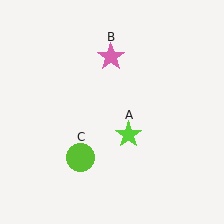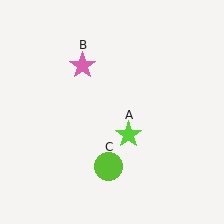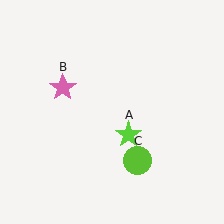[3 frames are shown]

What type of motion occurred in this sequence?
The pink star (object B), lime circle (object C) rotated counterclockwise around the center of the scene.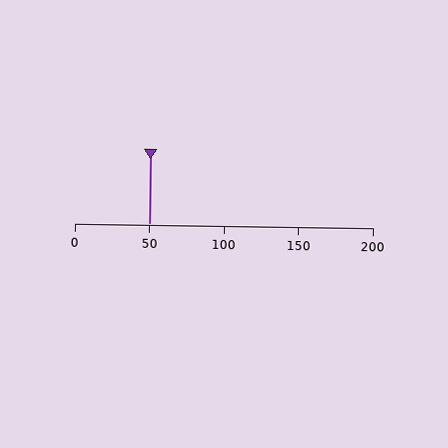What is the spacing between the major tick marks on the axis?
The major ticks are spaced 50 apart.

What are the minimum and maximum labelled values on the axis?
The axis runs from 0 to 200.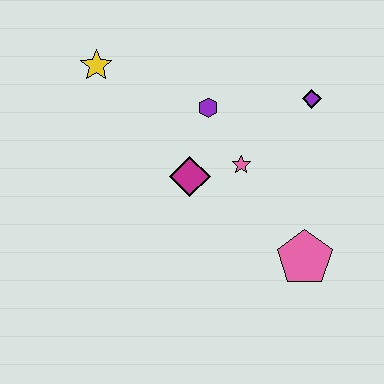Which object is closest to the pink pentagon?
The pink star is closest to the pink pentagon.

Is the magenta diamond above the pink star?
No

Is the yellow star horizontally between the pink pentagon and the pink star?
No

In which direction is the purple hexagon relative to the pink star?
The purple hexagon is above the pink star.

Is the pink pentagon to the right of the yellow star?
Yes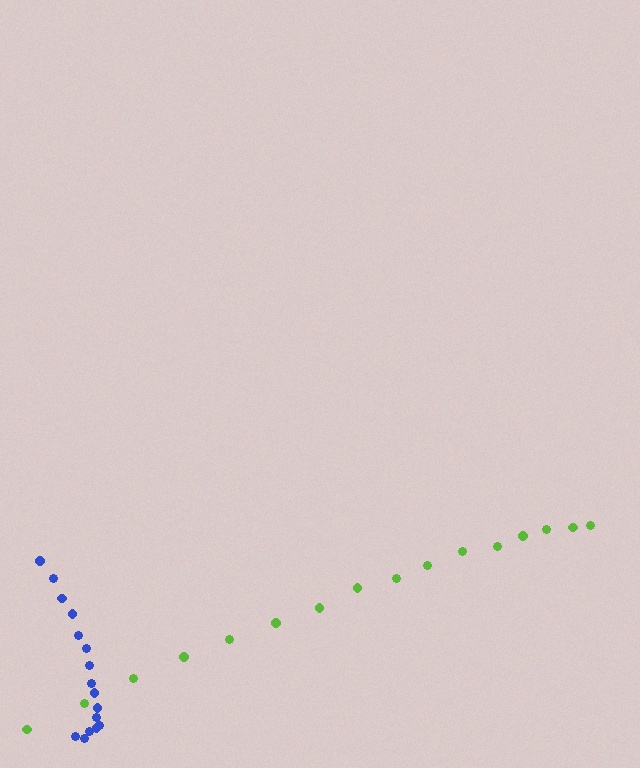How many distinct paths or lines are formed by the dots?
There are 2 distinct paths.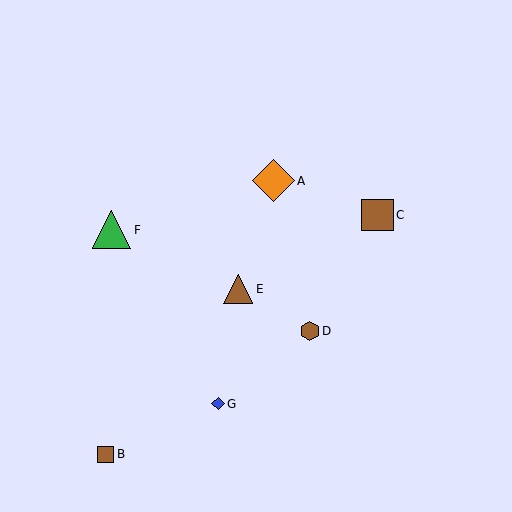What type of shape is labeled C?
Shape C is a brown square.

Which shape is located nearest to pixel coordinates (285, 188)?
The orange diamond (labeled A) at (273, 181) is nearest to that location.